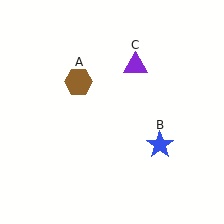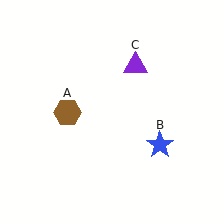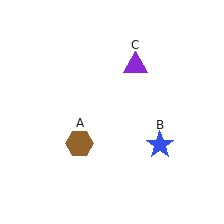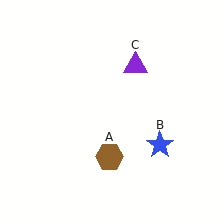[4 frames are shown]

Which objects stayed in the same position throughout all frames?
Blue star (object B) and purple triangle (object C) remained stationary.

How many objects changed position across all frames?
1 object changed position: brown hexagon (object A).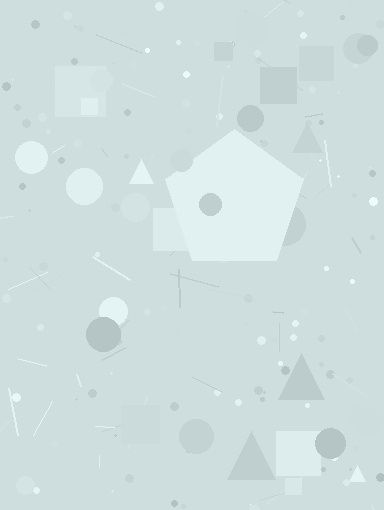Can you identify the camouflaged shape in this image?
The camouflaged shape is a pentagon.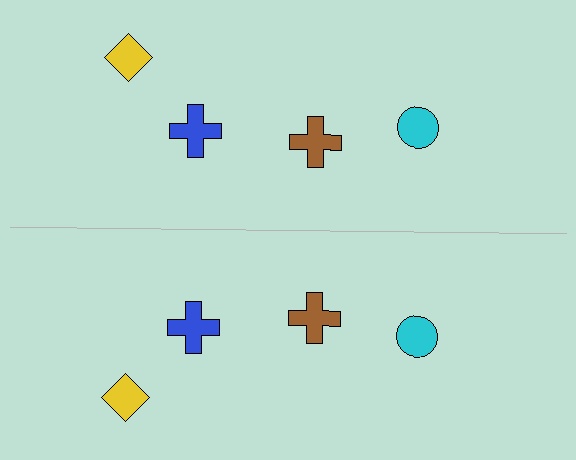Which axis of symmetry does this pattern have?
The pattern has a horizontal axis of symmetry running through the center of the image.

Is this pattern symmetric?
Yes, this pattern has bilateral (reflection) symmetry.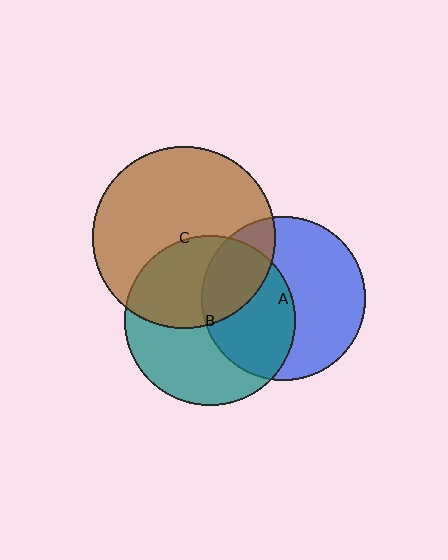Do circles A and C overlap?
Yes.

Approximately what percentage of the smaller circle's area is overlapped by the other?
Approximately 25%.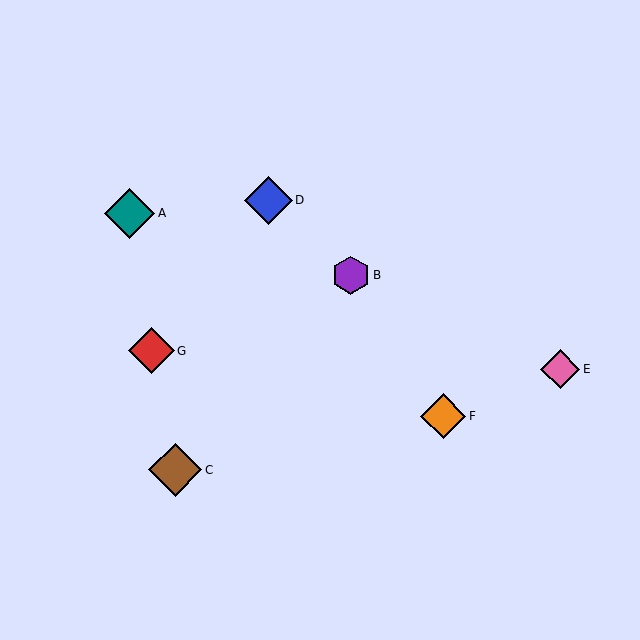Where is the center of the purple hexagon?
The center of the purple hexagon is at (351, 275).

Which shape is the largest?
The brown diamond (labeled C) is the largest.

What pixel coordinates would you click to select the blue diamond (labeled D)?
Click at (268, 200) to select the blue diamond D.